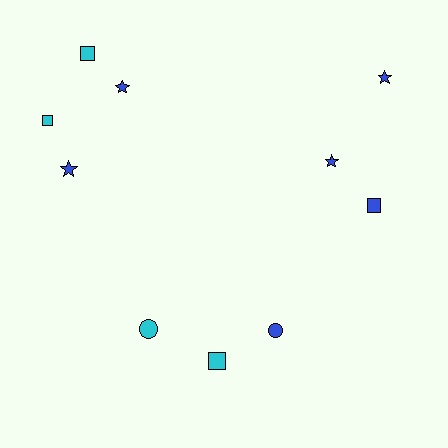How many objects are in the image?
There are 10 objects.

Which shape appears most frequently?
Star, with 4 objects.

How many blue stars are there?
There are 4 blue stars.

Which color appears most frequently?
Blue, with 6 objects.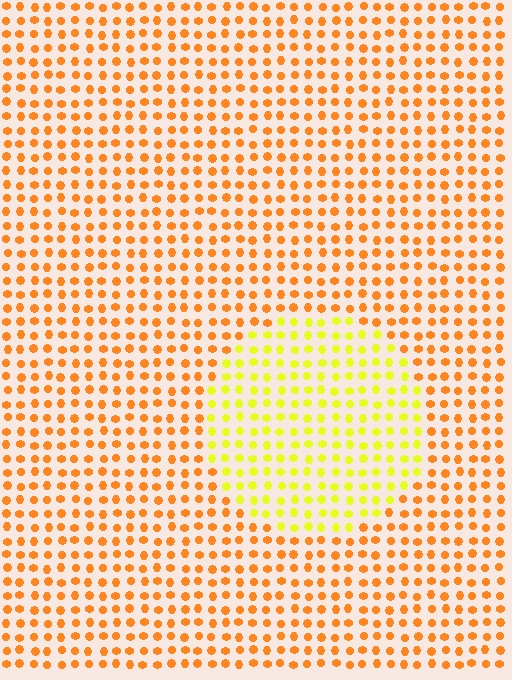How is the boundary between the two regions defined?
The boundary is defined purely by a slight shift in hue (about 40 degrees). Spacing, size, and orientation are identical on both sides.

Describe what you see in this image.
The image is filled with small orange elements in a uniform arrangement. A circle-shaped region is visible where the elements are tinted to a slightly different hue, forming a subtle color boundary.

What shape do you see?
I see a circle.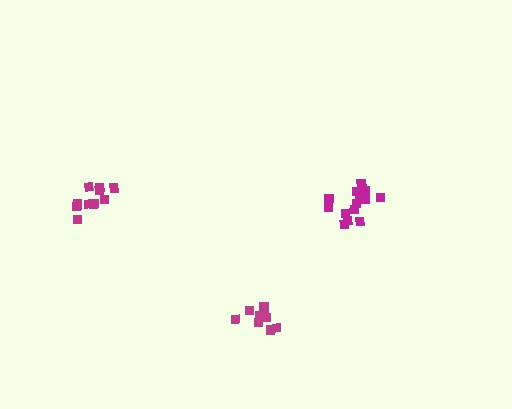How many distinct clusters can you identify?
There are 3 distinct clusters.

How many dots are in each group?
Group 1: 14 dots, Group 2: 9 dots, Group 3: 12 dots (35 total).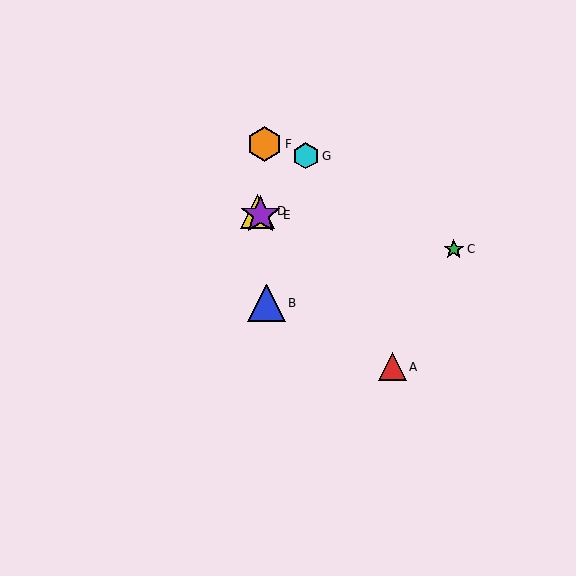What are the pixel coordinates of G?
Object G is at (306, 156).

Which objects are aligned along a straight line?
Objects A, D, E are aligned along a straight line.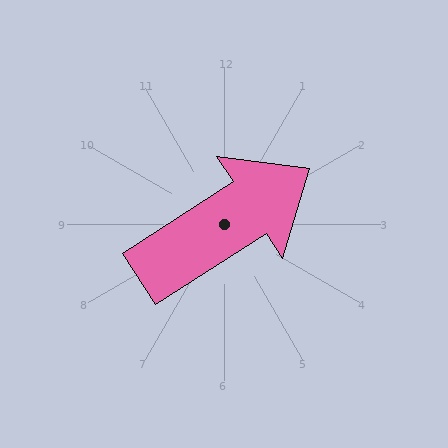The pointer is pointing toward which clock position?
Roughly 2 o'clock.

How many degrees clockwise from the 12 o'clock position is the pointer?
Approximately 57 degrees.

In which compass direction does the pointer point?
Northeast.